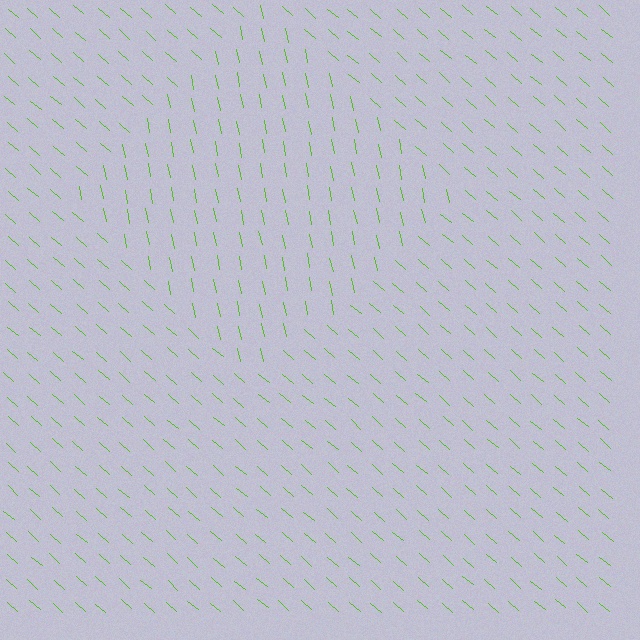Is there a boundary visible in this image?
Yes, there is a texture boundary formed by a change in line orientation.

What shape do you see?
I see a diamond.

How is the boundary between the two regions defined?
The boundary is defined purely by a change in line orientation (approximately 38 degrees difference). All lines are the same color and thickness.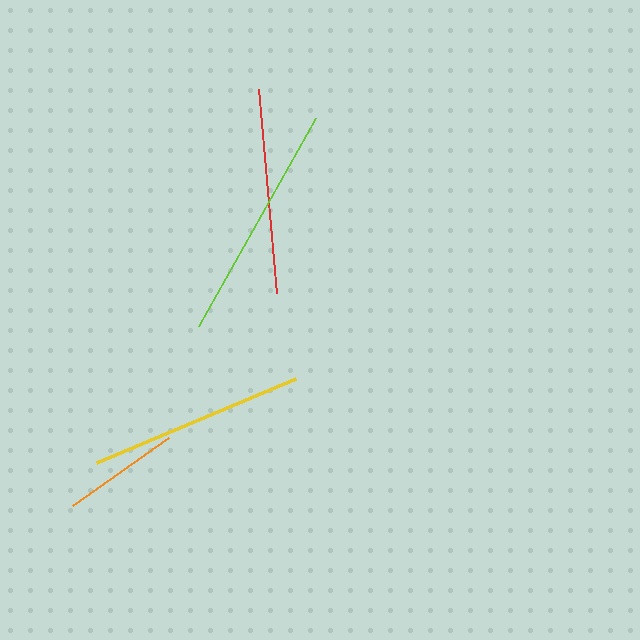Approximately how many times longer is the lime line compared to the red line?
The lime line is approximately 1.2 times the length of the red line.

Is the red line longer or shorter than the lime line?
The lime line is longer than the red line.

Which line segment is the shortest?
The orange line is the shortest at approximately 118 pixels.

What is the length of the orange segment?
The orange segment is approximately 118 pixels long.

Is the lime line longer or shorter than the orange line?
The lime line is longer than the orange line.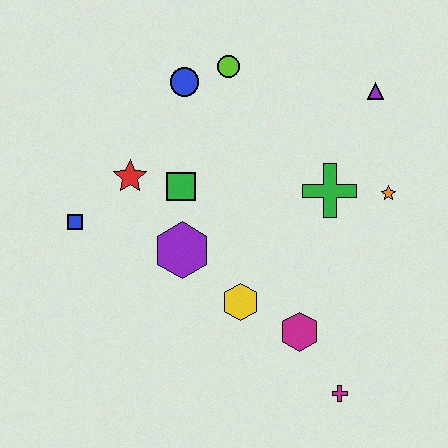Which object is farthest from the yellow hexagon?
The purple triangle is farthest from the yellow hexagon.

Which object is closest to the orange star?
The green cross is closest to the orange star.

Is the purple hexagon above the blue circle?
No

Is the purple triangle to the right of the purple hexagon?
Yes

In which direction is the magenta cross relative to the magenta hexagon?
The magenta cross is below the magenta hexagon.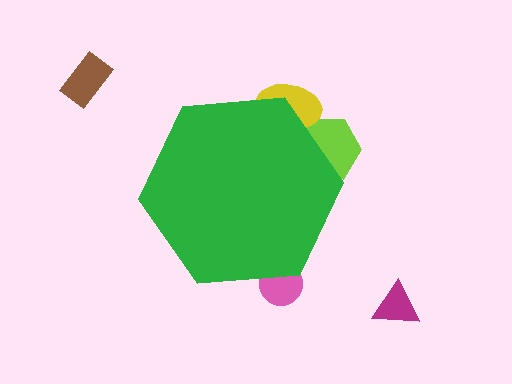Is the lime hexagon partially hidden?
Yes, the lime hexagon is partially hidden behind the green hexagon.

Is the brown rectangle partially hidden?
No, the brown rectangle is fully visible.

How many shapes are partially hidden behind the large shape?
3 shapes are partially hidden.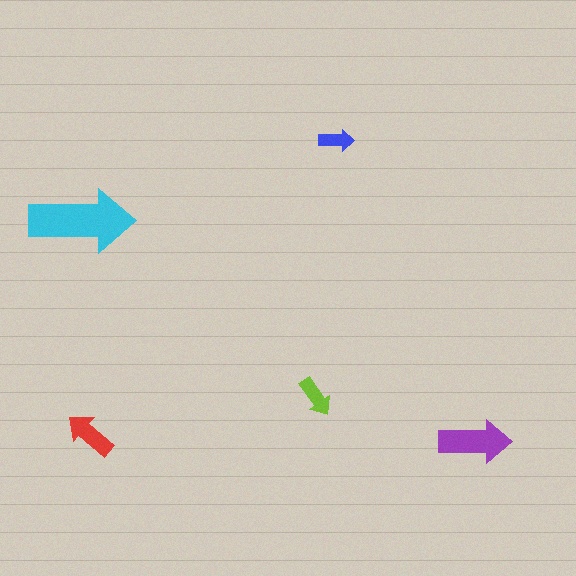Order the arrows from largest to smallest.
the cyan one, the purple one, the red one, the lime one, the blue one.